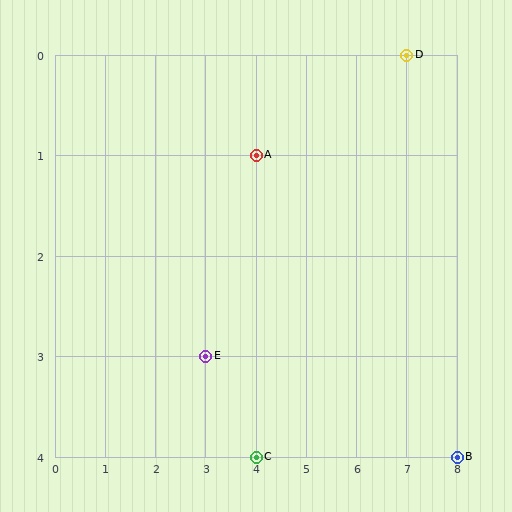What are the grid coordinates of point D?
Point D is at grid coordinates (7, 0).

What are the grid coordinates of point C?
Point C is at grid coordinates (4, 4).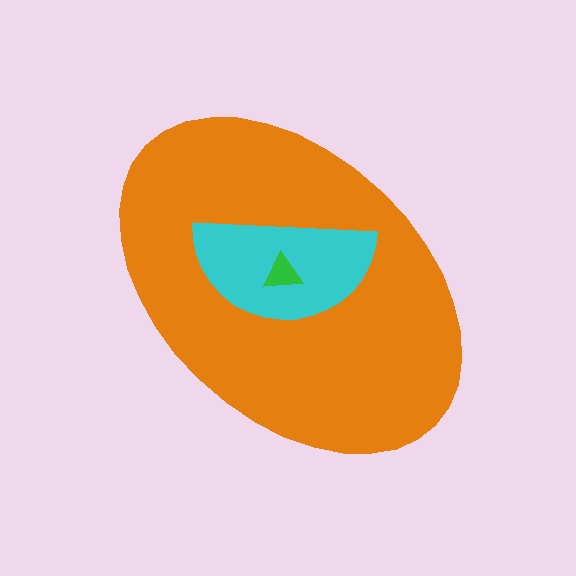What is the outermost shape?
The orange ellipse.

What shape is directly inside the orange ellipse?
The cyan semicircle.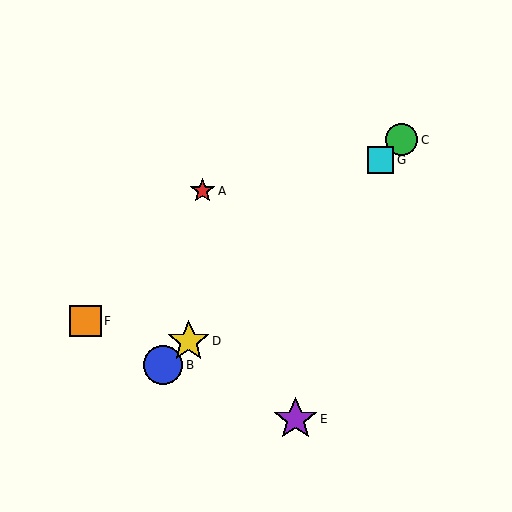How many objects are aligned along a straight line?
4 objects (B, C, D, G) are aligned along a straight line.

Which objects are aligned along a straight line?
Objects B, C, D, G are aligned along a straight line.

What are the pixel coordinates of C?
Object C is at (402, 140).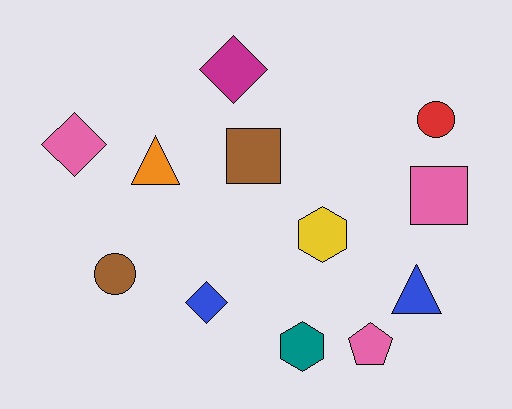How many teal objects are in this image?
There is 1 teal object.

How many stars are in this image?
There are no stars.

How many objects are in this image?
There are 12 objects.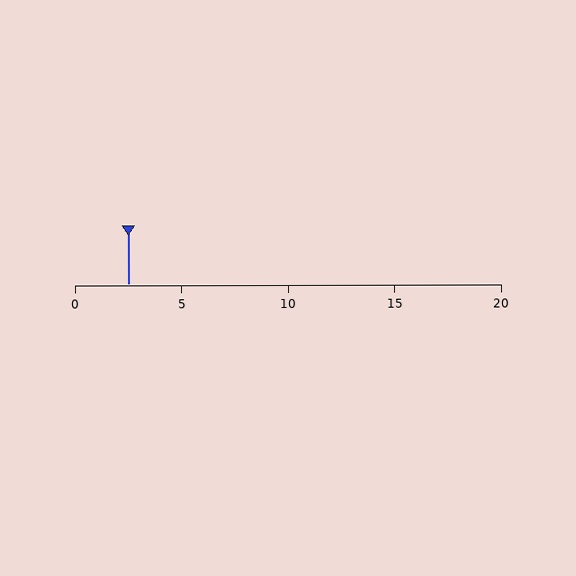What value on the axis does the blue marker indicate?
The marker indicates approximately 2.5.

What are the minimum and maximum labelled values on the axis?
The axis runs from 0 to 20.